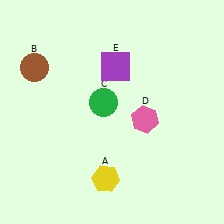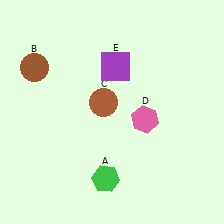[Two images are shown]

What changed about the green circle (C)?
In Image 1, C is green. In Image 2, it changed to brown.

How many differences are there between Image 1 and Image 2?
There are 2 differences between the two images.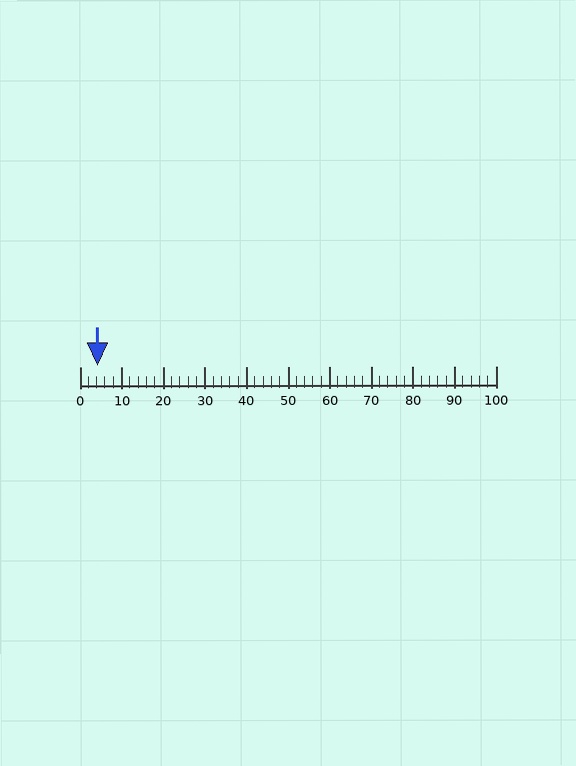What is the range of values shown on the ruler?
The ruler shows values from 0 to 100.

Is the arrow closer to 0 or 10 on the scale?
The arrow is closer to 0.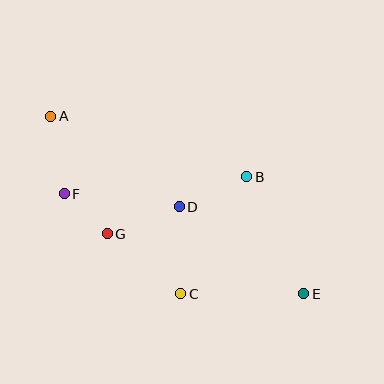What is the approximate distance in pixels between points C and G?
The distance between C and G is approximately 95 pixels.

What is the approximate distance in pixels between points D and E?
The distance between D and E is approximately 152 pixels.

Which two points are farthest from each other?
Points A and E are farthest from each other.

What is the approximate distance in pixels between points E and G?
The distance between E and G is approximately 206 pixels.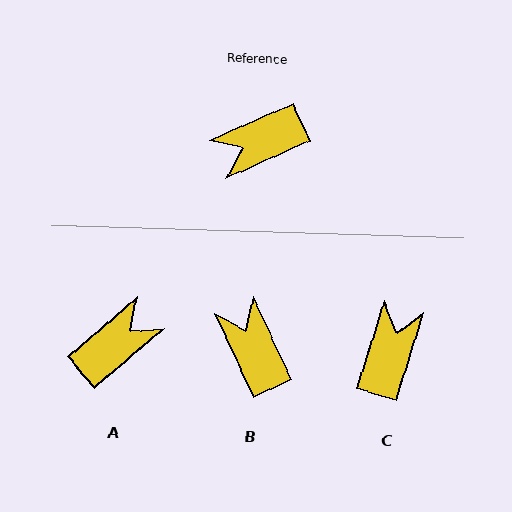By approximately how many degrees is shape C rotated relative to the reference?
Approximately 131 degrees clockwise.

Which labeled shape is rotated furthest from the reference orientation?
A, about 163 degrees away.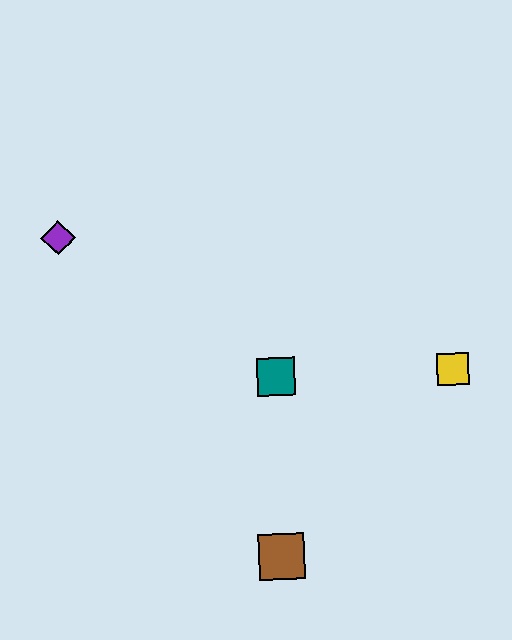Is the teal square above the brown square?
Yes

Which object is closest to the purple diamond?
The teal square is closest to the purple diamond.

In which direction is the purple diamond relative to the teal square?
The purple diamond is to the left of the teal square.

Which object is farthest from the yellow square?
The purple diamond is farthest from the yellow square.